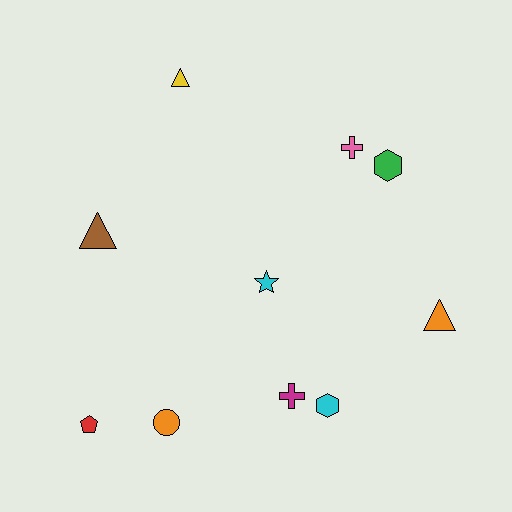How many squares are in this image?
There are no squares.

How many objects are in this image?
There are 10 objects.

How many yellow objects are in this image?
There is 1 yellow object.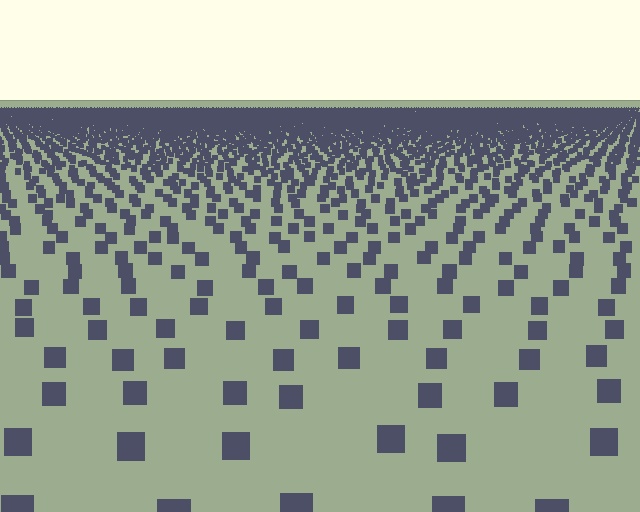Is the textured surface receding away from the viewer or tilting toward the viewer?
The surface is receding away from the viewer. Texture elements get smaller and denser toward the top.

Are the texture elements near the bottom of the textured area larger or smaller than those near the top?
Larger. Near the bottom, elements are closer to the viewer and appear at a bigger on-screen size.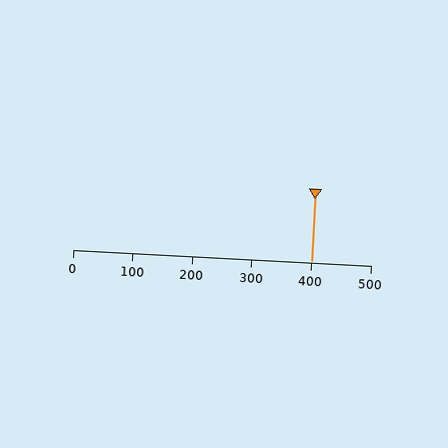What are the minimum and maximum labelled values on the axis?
The axis runs from 0 to 500.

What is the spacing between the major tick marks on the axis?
The major ticks are spaced 100 apart.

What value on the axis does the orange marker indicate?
The marker indicates approximately 400.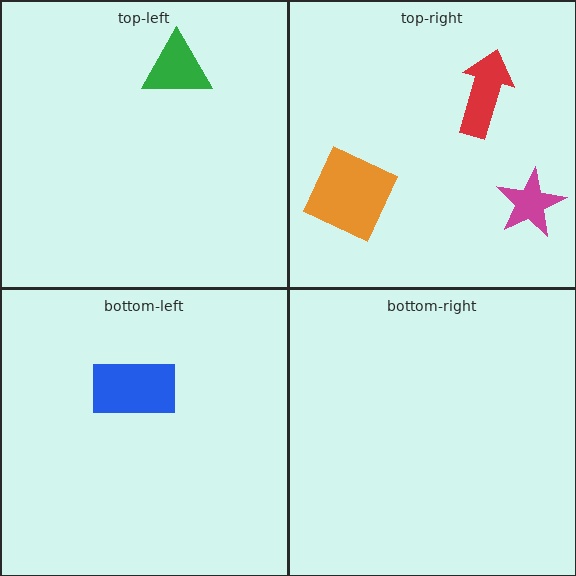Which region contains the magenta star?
The top-right region.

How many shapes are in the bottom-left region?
1.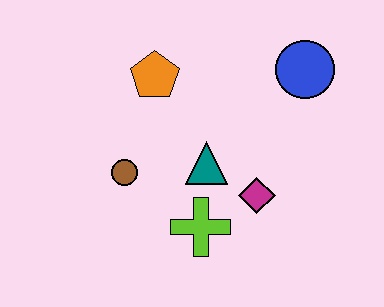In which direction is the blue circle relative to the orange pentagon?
The blue circle is to the right of the orange pentagon.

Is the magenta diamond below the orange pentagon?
Yes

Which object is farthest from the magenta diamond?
The orange pentagon is farthest from the magenta diamond.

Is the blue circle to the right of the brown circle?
Yes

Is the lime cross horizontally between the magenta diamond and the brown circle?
Yes